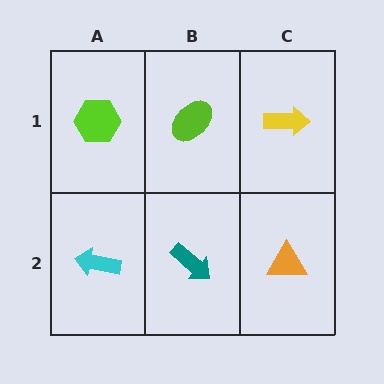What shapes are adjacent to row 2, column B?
A lime ellipse (row 1, column B), a cyan arrow (row 2, column A), an orange triangle (row 2, column C).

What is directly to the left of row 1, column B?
A lime hexagon.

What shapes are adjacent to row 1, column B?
A teal arrow (row 2, column B), a lime hexagon (row 1, column A), a yellow arrow (row 1, column C).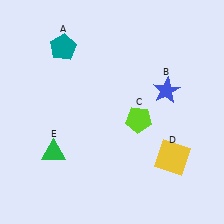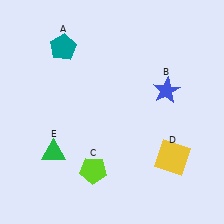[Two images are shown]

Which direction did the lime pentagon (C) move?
The lime pentagon (C) moved down.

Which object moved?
The lime pentagon (C) moved down.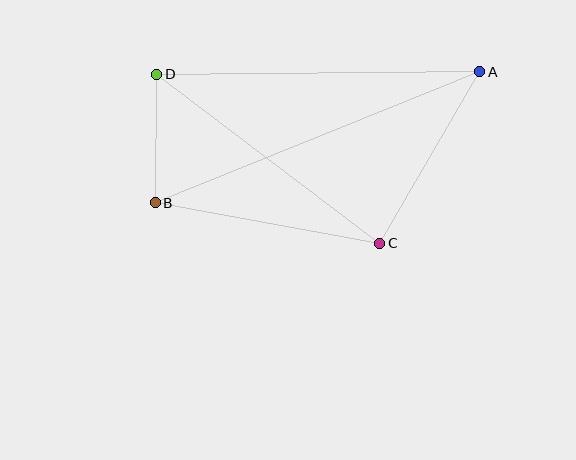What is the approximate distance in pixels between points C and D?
The distance between C and D is approximately 280 pixels.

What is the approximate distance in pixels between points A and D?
The distance between A and D is approximately 323 pixels.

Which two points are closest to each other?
Points B and D are closest to each other.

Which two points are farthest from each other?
Points A and B are farthest from each other.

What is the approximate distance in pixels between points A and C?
The distance between A and C is approximately 198 pixels.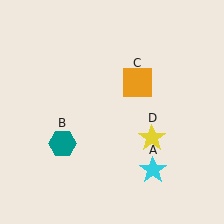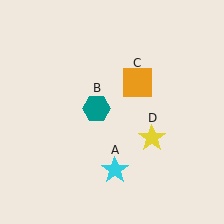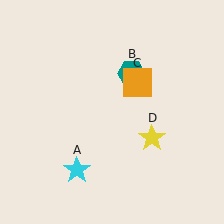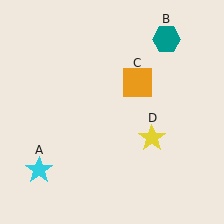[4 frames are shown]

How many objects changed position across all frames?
2 objects changed position: cyan star (object A), teal hexagon (object B).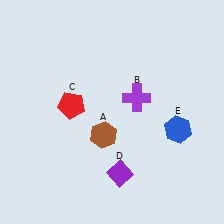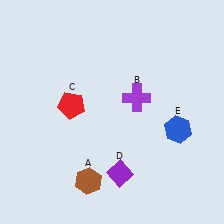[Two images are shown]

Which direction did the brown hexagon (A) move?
The brown hexagon (A) moved down.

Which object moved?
The brown hexagon (A) moved down.